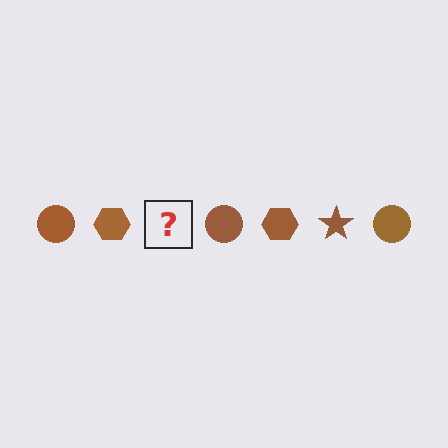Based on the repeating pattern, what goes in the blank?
The blank should be a brown star.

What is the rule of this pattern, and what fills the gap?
The rule is that the pattern cycles through circle, hexagon, star shapes in brown. The gap should be filled with a brown star.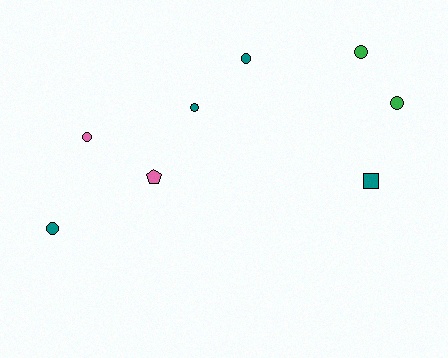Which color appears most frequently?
Teal, with 4 objects.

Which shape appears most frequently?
Circle, with 6 objects.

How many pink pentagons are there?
There is 1 pink pentagon.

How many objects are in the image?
There are 8 objects.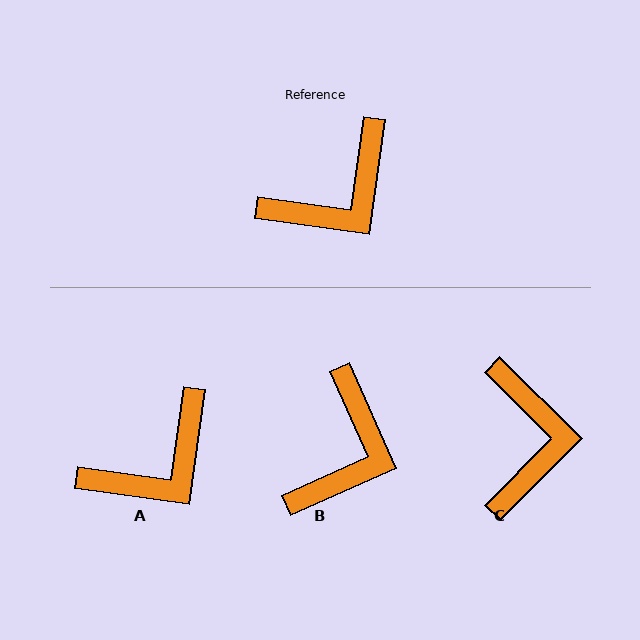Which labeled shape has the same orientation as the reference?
A.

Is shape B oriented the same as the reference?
No, it is off by about 32 degrees.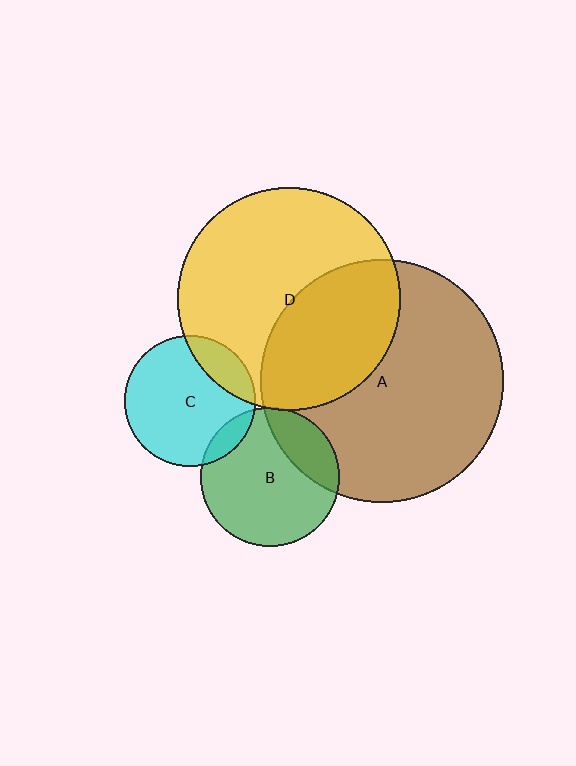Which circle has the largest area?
Circle A (brown).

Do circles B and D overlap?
Yes.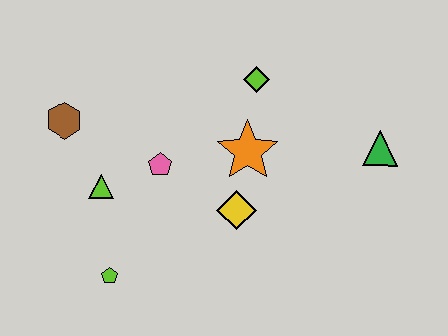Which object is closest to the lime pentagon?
The lime triangle is closest to the lime pentagon.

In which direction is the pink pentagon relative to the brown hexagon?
The pink pentagon is to the right of the brown hexagon.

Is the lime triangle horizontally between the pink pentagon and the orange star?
No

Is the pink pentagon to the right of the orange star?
No